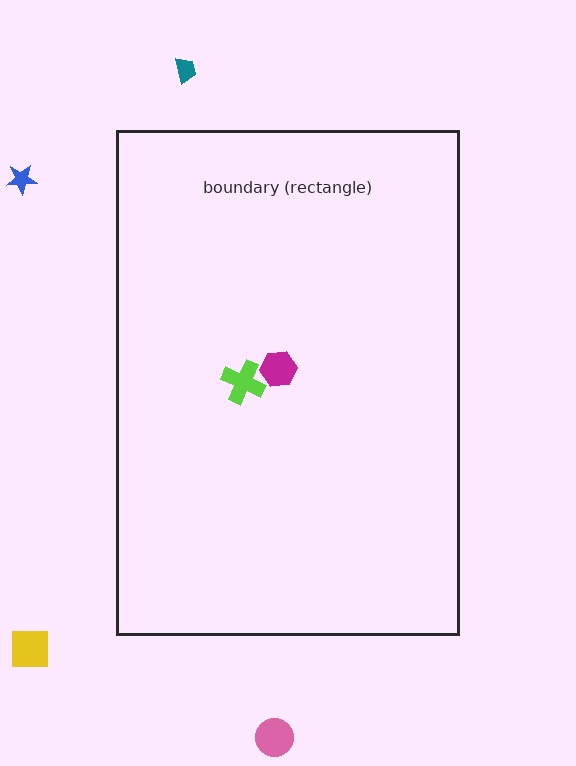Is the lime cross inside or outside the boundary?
Inside.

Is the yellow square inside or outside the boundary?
Outside.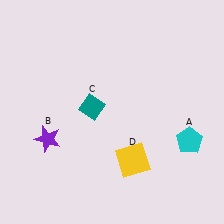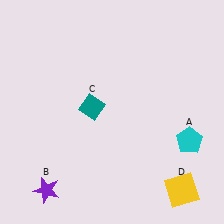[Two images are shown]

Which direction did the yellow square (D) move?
The yellow square (D) moved right.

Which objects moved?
The objects that moved are: the purple star (B), the yellow square (D).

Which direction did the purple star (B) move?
The purple star (B) moved down.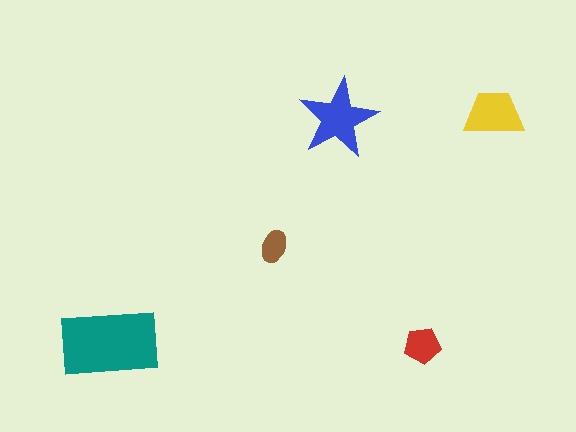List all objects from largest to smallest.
The teal rectangle, the blue star, the yellow trapezoid, the red pentagon, the brown ellipse.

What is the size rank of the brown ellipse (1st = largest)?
5th.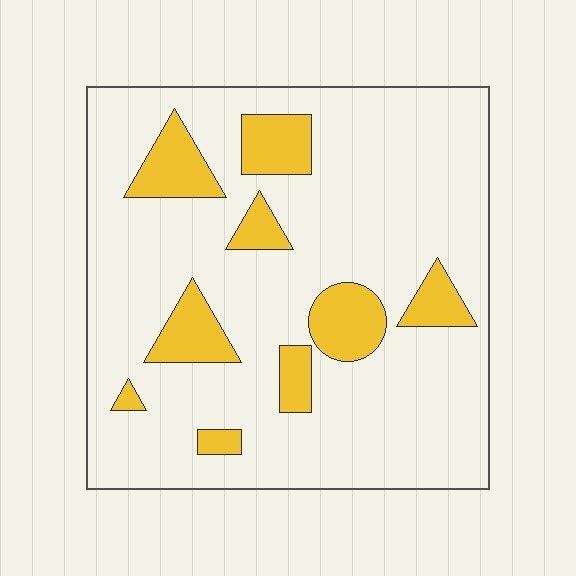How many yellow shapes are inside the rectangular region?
9.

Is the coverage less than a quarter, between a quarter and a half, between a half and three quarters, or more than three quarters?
Less than a quarter.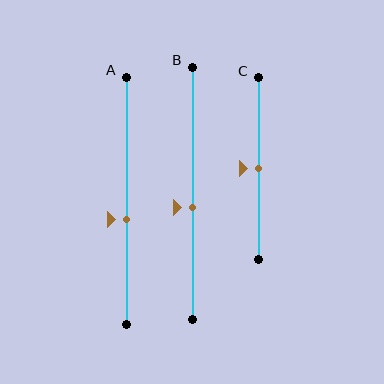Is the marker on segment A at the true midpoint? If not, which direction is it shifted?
No, the marker on segment A is shifted downward by about 8% of the segment length.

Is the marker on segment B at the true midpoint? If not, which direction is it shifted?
No, the marker on segment B is shifted downward by about 6% of the segment length.